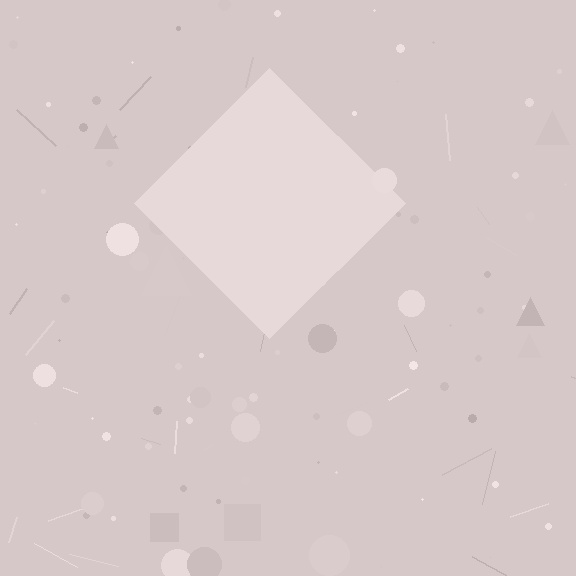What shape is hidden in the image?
A diamond is hidden in the image.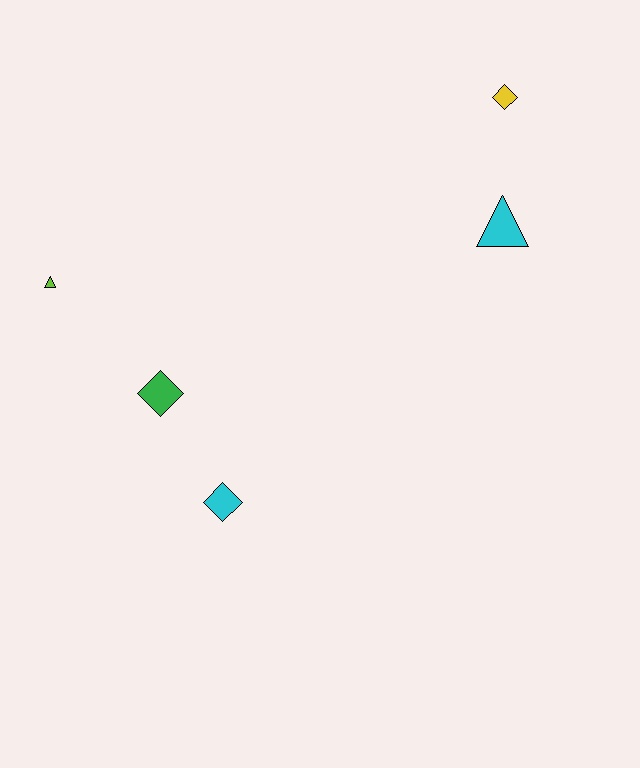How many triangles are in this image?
There are 2 triangles.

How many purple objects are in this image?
There are no purple objects.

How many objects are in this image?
There are 5 objects.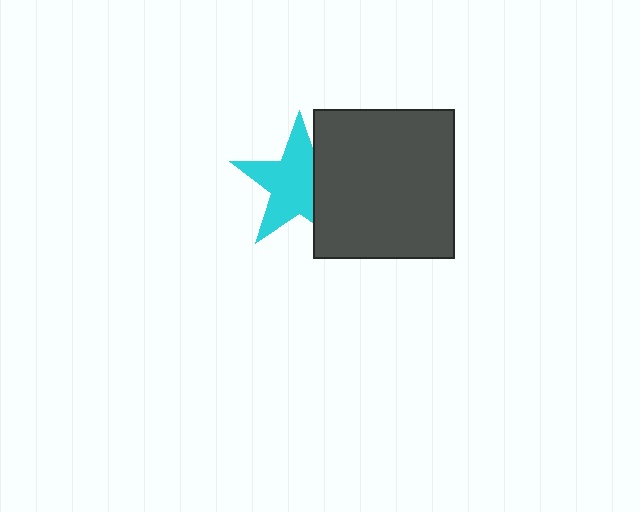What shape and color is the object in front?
The object in front is a dark gray rectangle.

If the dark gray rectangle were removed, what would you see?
You would see the complete cyan star.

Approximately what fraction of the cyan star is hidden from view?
Roughly 30% of the cyan star is hidden behind the dark gray rectangle.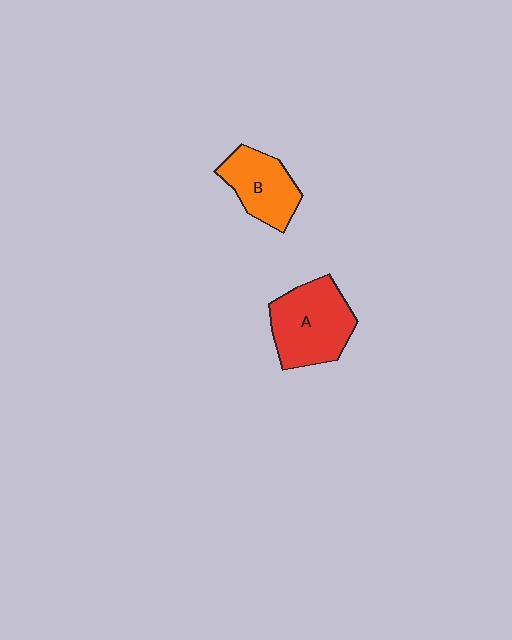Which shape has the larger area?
Shape A (red).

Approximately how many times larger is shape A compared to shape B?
Approximately 1.4 times.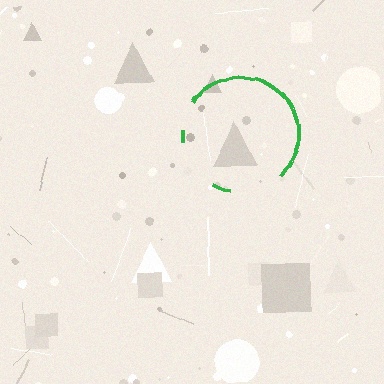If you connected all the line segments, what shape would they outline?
They would outline a circle.